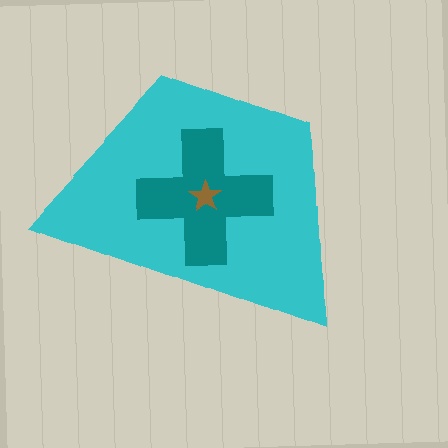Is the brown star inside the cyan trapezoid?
Yes.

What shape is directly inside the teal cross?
The brown star.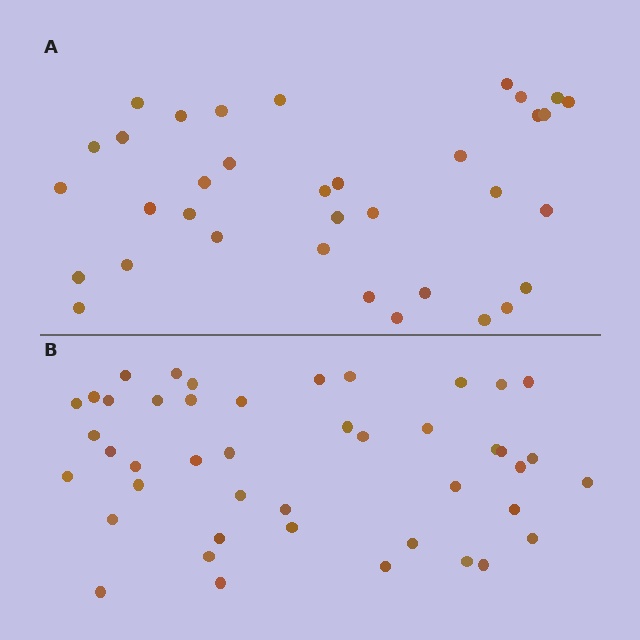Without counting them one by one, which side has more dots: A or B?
Region B (the bottom region) has more dots.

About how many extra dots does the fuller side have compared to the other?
Region B has roughly 8 or so more dots than region A.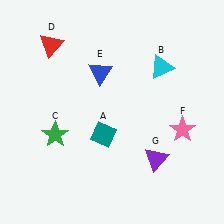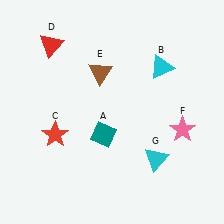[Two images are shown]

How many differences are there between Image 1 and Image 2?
There are 3 differences between the two images.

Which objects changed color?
C changed from green to red. E changed from blue to brown. G changed from purple to cyan.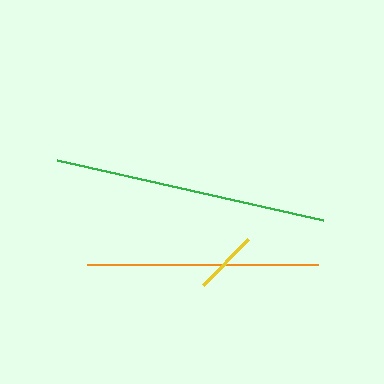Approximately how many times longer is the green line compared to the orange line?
The green line is approximately 1.2 times the length of the orange line.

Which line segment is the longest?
The green line is the longest at approximately 273 pixels.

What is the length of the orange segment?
The orange segment is approximately 232 pixels long.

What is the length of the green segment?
The green segment is approximately 273 pixels long.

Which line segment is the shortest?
The yellow line is the shortest at approximately 65 pixels.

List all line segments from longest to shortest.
From longest to shortest: green, orange, yellow.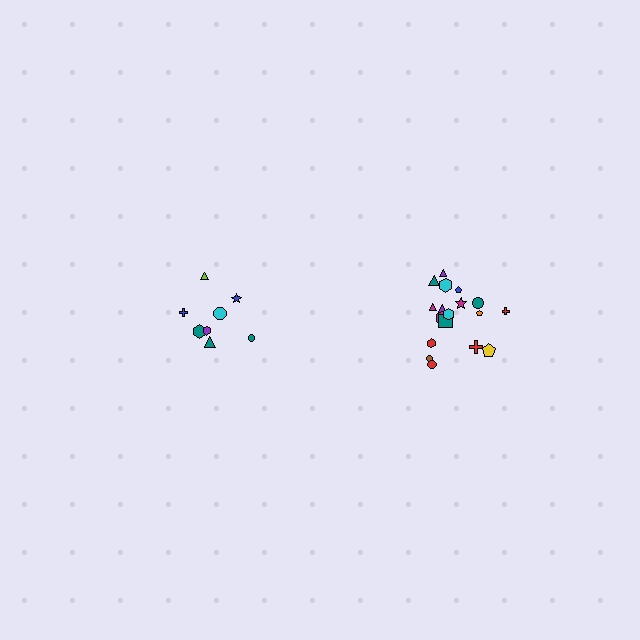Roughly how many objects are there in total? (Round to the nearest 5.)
Roughly 25 objects in total.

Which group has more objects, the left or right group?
The right group.